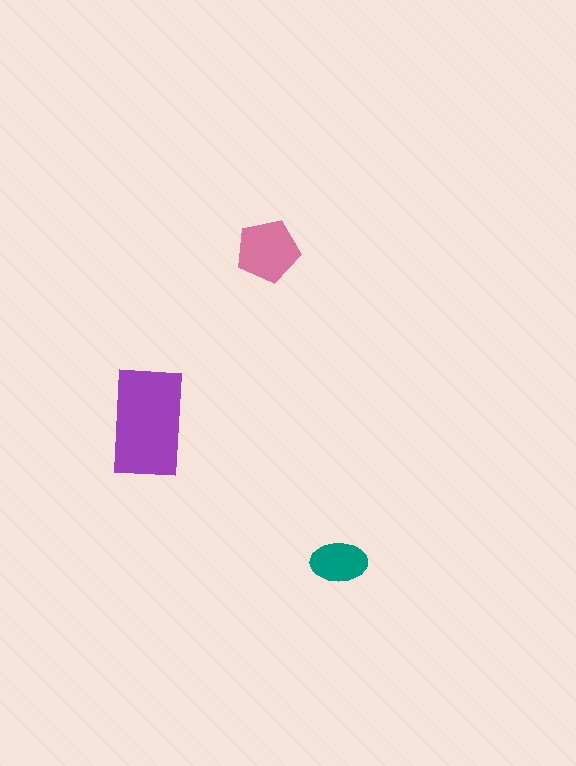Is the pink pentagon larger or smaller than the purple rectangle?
Smaller.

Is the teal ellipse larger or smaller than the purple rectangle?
Smaller.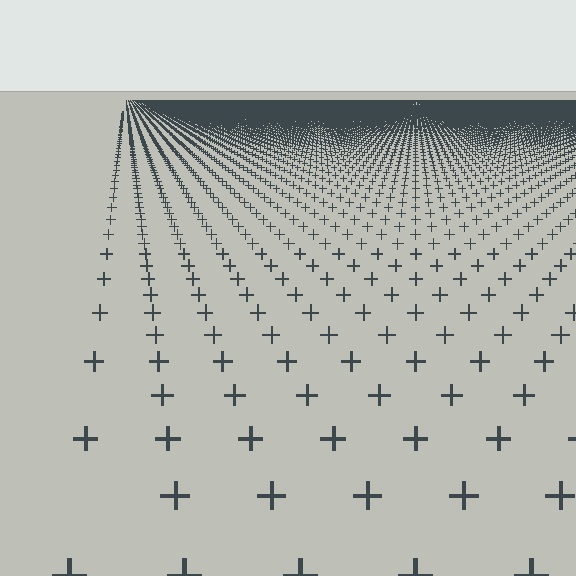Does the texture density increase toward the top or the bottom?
Density increases toward the top.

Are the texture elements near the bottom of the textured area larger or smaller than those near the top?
Larger. Near the bottom, elements are closer to the viewer and appear at a bigger on-screen size.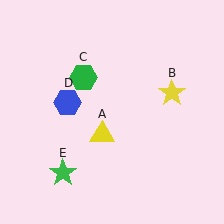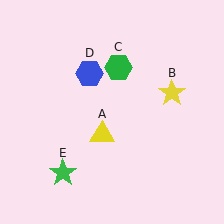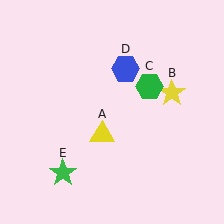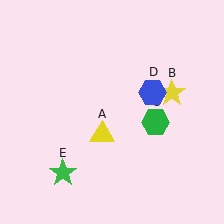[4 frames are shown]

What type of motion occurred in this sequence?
The green hexagon (object C), blue hexagon (object D) rotated clockwise around the center of the scene.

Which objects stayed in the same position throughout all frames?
Yellow triangle (object A) and yellow star (object B) and green star (object E) remained stationary.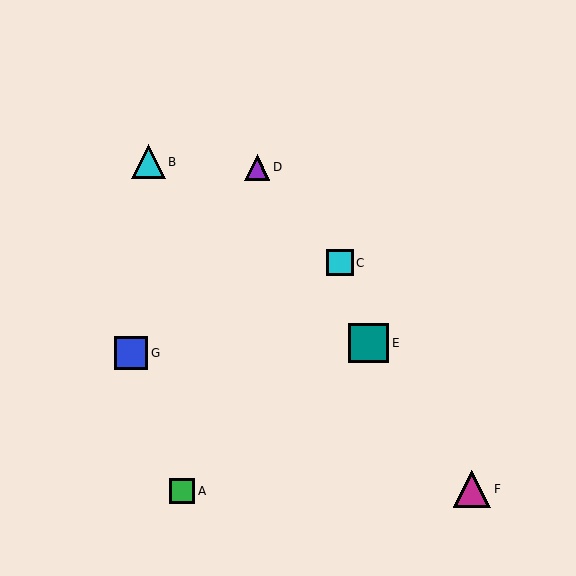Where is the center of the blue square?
The center of the blue square is at (131, 353).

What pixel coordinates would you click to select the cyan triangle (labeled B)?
Click at (148, 162) to select the cyan triangle B.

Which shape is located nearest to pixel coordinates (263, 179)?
The purple triangle (labeled D) at (257, 167) is nearest to that location.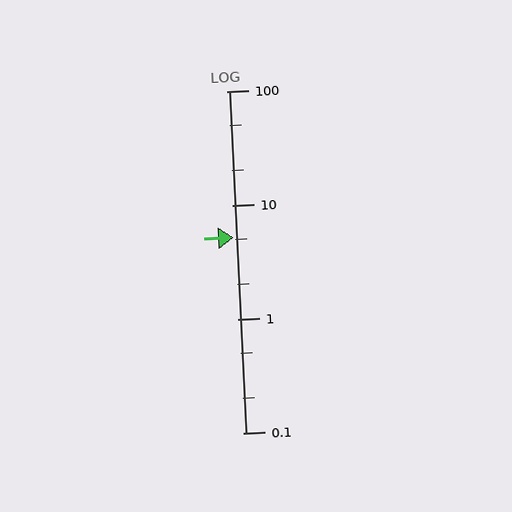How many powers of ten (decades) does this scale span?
The scale spans 3 decades, from 0.1 to 100.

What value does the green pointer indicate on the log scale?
The pointer indicates approximately 5.2.